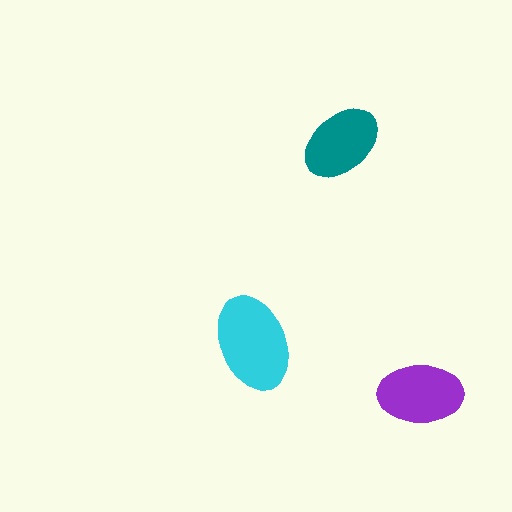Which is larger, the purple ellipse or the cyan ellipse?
The cyan one.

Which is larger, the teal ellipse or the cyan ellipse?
The cyan one.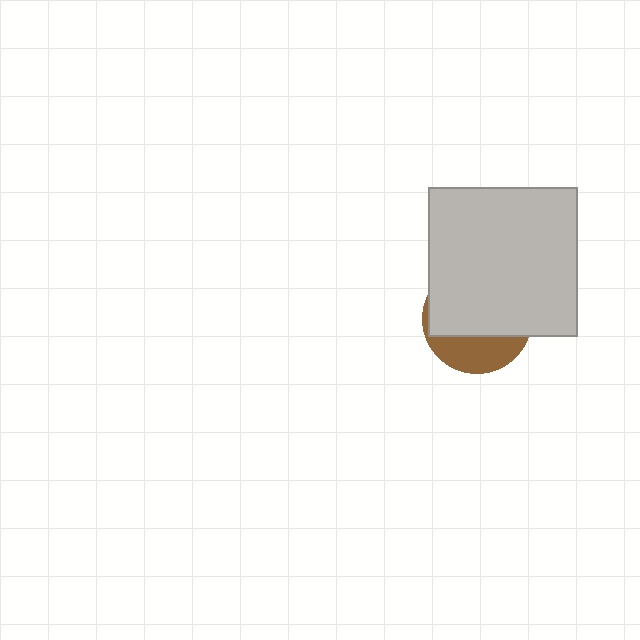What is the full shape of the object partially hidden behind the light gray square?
The partially hidden object is a brown circle.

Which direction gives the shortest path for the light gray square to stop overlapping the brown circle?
Moving up gives the shortest separation.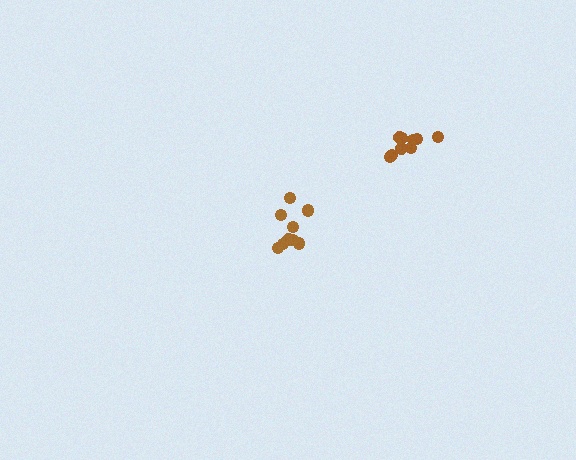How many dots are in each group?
Group 1: 9 dots, Group 2: 9 dots (18 total).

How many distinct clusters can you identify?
There are 2 distinct clusters.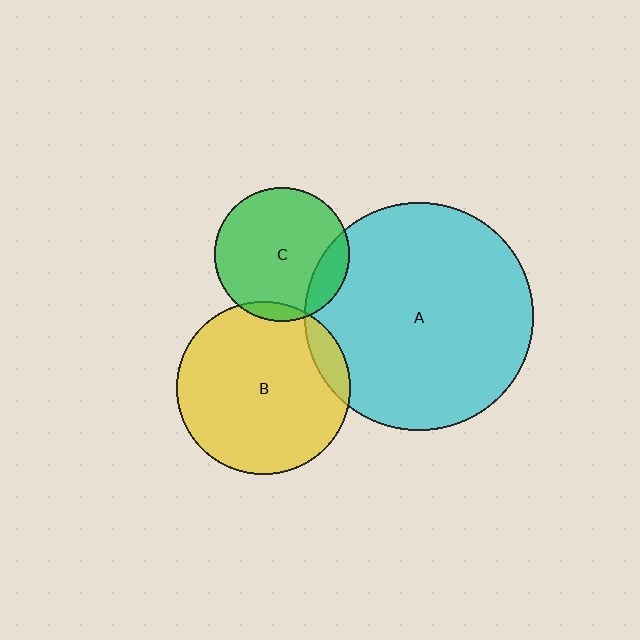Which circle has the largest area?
Circle A (cyan).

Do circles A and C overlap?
Yes.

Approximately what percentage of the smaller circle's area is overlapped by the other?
Approximately 15%.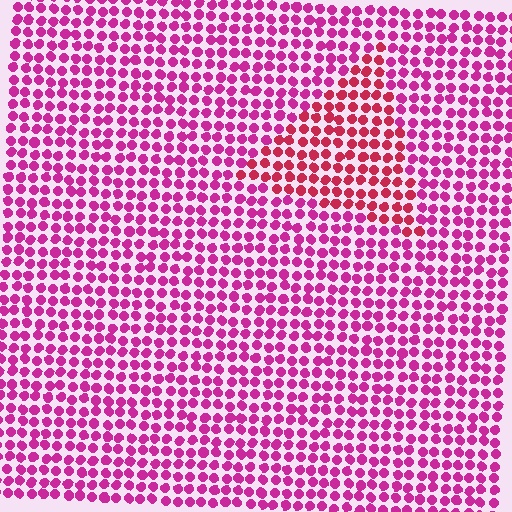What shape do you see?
I see a triangle.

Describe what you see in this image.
The image is filled with small magenta elements in a uniform arrangement. A triangle-shaped region is visible where the elements are tinted to a slightly different hue, forming a subtle color boundary.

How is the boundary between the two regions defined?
The boundary is defined purely by a slight shift in hue (about 28 degrees). Spacing, size, and orientation are identical on both sides.